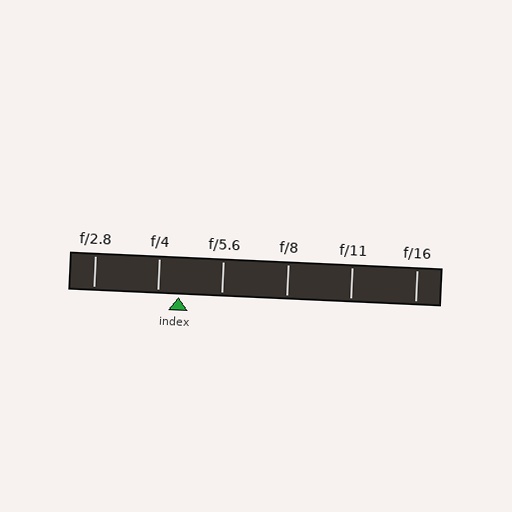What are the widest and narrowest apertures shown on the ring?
The widest aperture shown is f/2.8 and the narrowest is f/16.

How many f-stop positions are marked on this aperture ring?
There are 6 f-stop positions marked.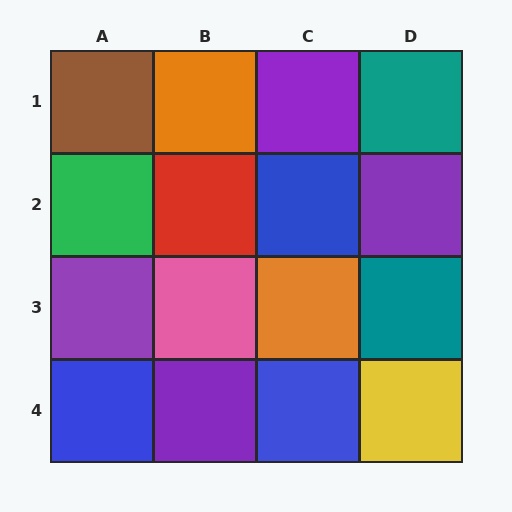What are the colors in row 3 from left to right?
Purple, pink, orange, teal.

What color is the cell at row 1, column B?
Orange.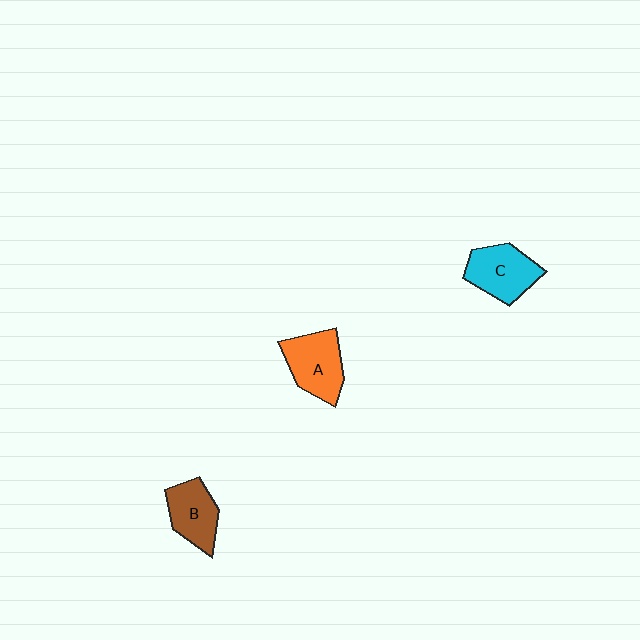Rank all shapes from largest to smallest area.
From largest to smallest: A (orange), C (cyan), B (brown).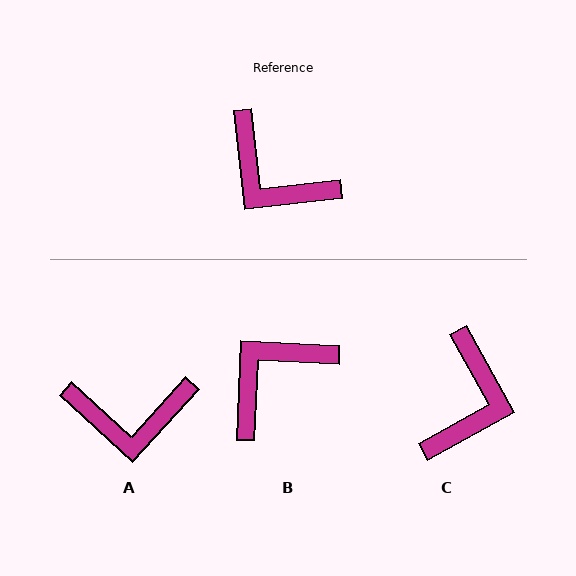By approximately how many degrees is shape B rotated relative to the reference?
Approximately 99 degrees clockwise.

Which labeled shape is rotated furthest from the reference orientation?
C, about 112 degrees away.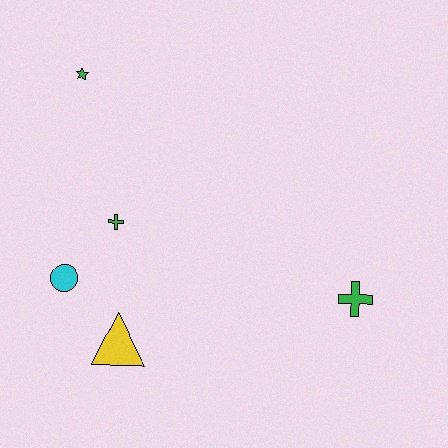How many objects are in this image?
There are 5 objects.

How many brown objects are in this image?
There are no brown objects.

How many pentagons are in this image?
There are no pentagons.